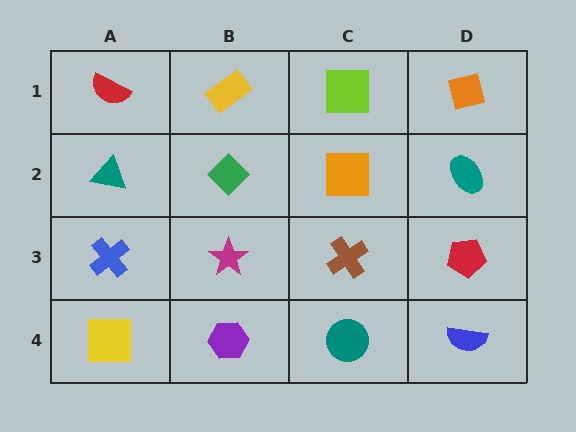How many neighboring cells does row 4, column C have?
3.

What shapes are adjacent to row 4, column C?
A brown cross (row 3, column C), a purple hexagon (row 4, column B), a blue semicircle (row 4, column D).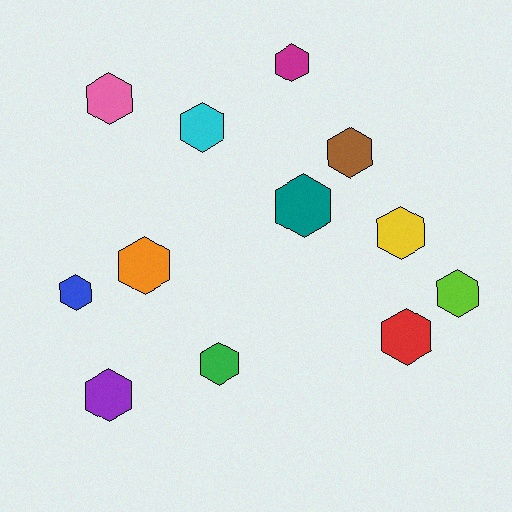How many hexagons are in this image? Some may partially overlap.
There are 12 hexagons.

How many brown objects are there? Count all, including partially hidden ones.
There is 1 brown object.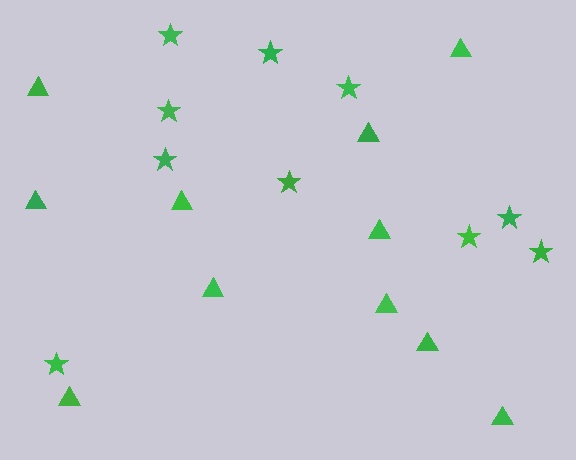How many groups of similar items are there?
There are 2 groups: one group of stars (10) and one group of triangles (11).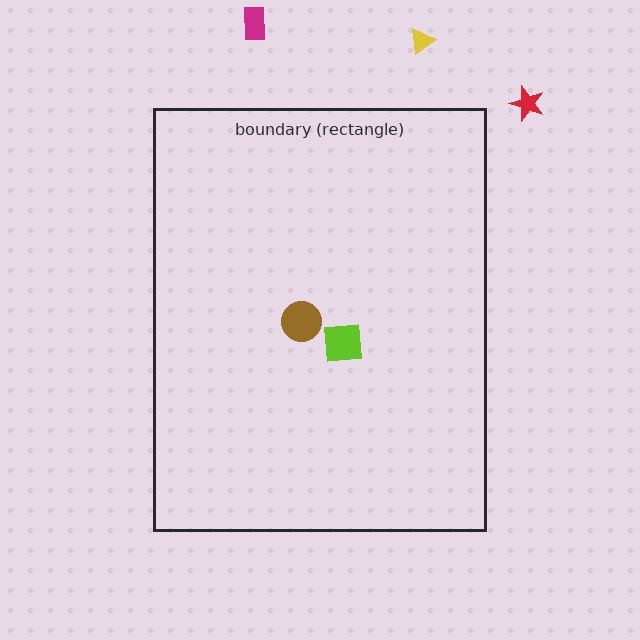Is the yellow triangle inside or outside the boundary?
Outside.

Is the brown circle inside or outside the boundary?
Inside.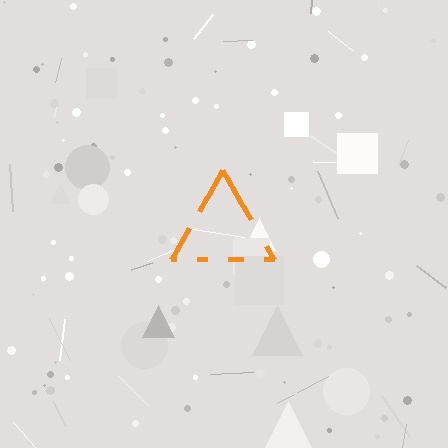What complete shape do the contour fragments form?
The contour fragments form a triangle.